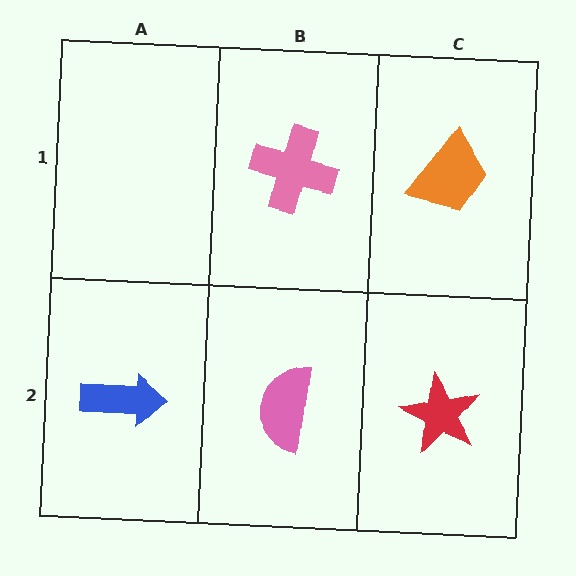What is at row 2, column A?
A blue arrow.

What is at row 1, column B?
A pink cross.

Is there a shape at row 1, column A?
No, that cell is empty.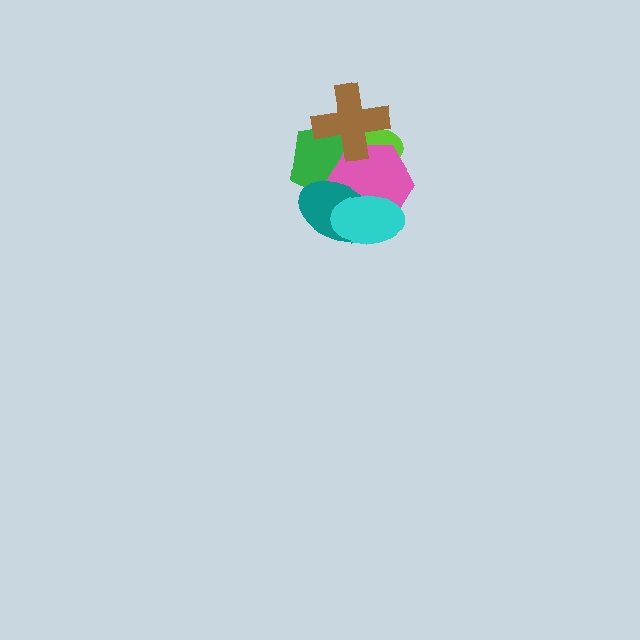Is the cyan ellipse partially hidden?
No, no other shape covers it.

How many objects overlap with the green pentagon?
5 objects overlap with the green pentagon.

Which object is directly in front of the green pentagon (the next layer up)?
The pink hexagon is directly in front of the green pentagon.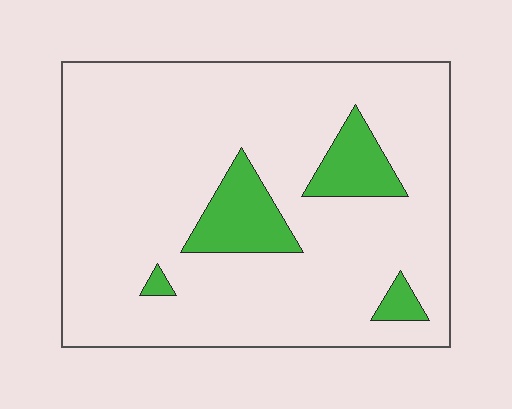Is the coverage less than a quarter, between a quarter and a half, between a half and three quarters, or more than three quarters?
Less than a quarter.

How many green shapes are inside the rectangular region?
4.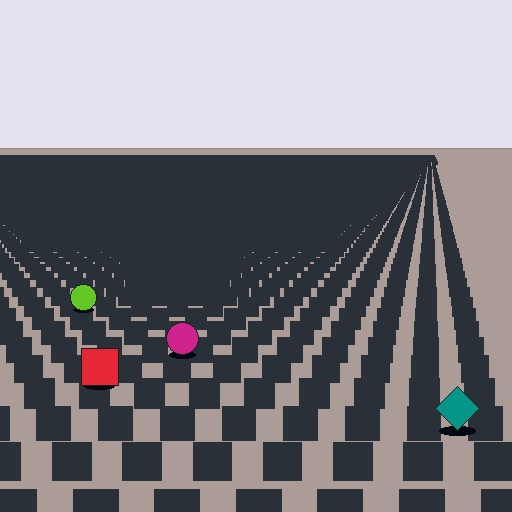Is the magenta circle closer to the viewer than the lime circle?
Yes. The magenta circle is closer — you can tell from the texture gradient: the ground texture is coarser near it.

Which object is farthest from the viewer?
The lime circle is farthest from the viewer. It appears smaller and the ground texture around it is denser.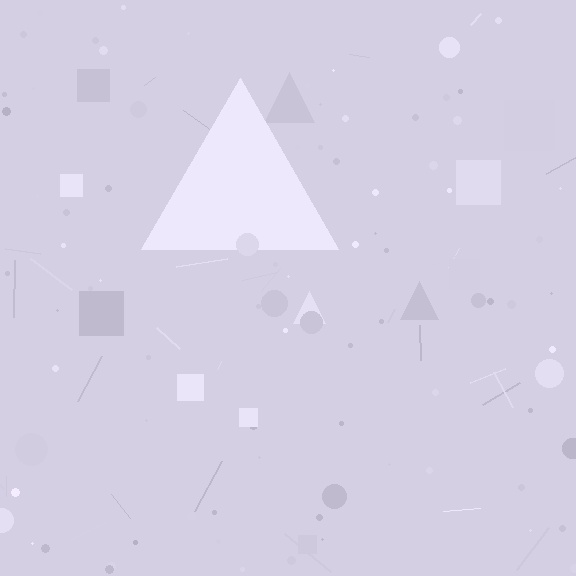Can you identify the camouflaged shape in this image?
The camouflaged shape is a triangle.